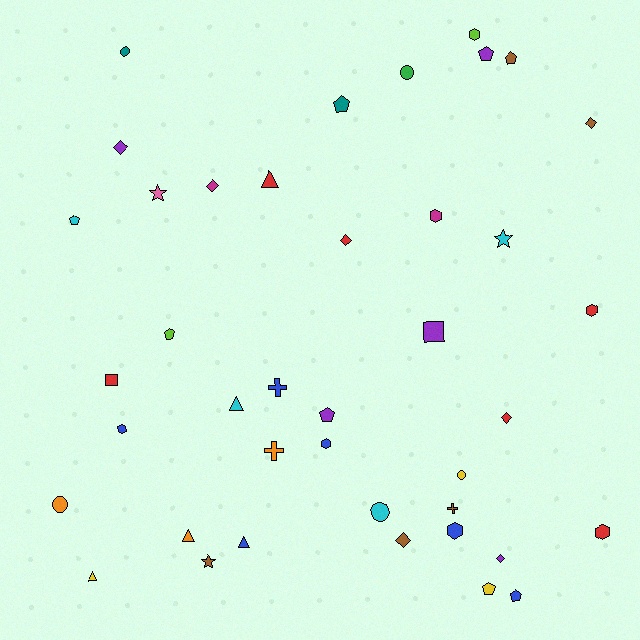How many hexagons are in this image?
There are 7 hexagons.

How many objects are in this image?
There are 40 objects.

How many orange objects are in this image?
There are 3 orange objects.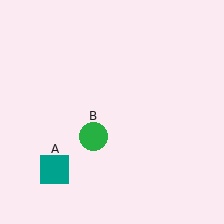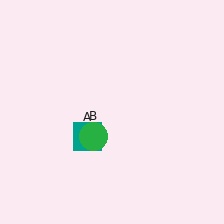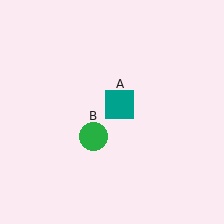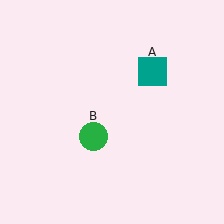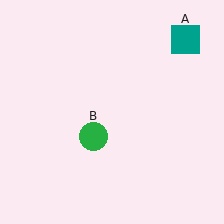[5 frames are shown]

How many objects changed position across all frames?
1 object changed position: teal square (object A).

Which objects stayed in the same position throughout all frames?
Green circle (object B) remained stationary.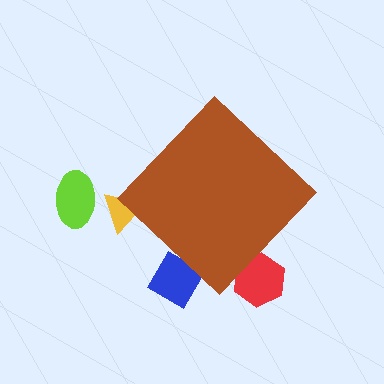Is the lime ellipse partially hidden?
No, the lime ellipse is fully visible.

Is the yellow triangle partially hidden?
Yes, the yellow triangle is partially hidden behind the brown diamond.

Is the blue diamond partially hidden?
Yes, the blue diamond is partially hidden behind the brown diamond.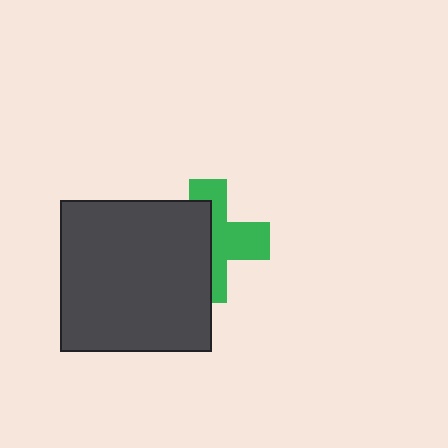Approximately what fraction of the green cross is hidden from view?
Roughly 50% of the green cross is hidden behind the dark gray square.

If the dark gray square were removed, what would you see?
You would see the complete green cross.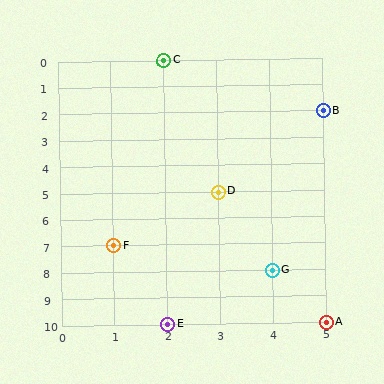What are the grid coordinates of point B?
Point B is at grid coordinates (5, 2).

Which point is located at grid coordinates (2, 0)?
Point C is at (2, 0).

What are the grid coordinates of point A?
Point A is at grid coordinates (5, 10).